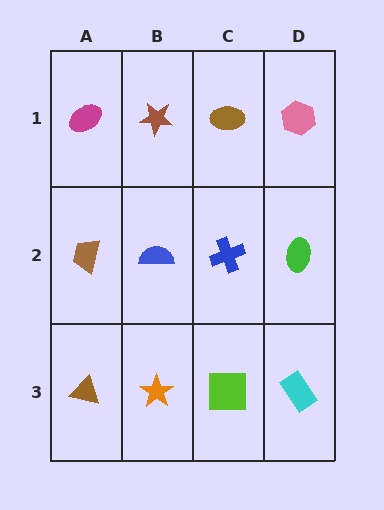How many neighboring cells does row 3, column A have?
2.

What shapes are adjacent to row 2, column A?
A magenta ellipse (row 1, column A), a brown triangle (row 3, column A), a blue semicircle (row 2, column B).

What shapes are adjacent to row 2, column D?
A pink hexagon (row 1, column D), a cyan rectangle (row 3, column D), a blue cross (row 2, column C).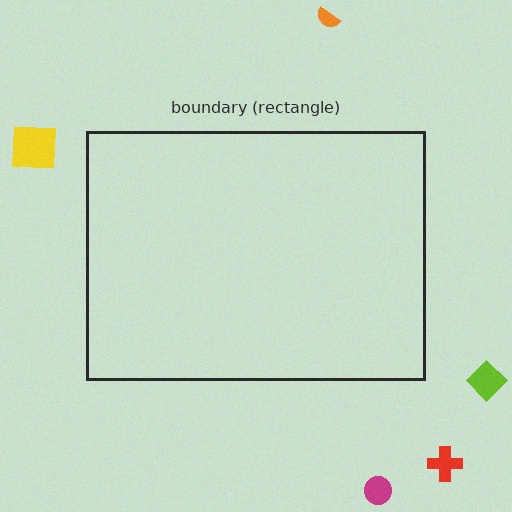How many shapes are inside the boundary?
0 inside, 5 outside.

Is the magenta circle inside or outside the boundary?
Outside.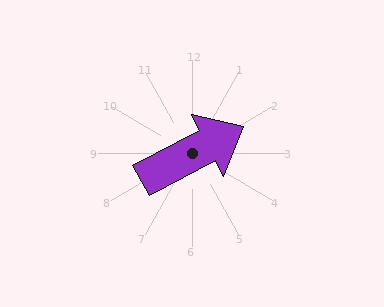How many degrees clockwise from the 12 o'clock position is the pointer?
Approximately 62 degrees.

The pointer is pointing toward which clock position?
Roughly 2 o'clock.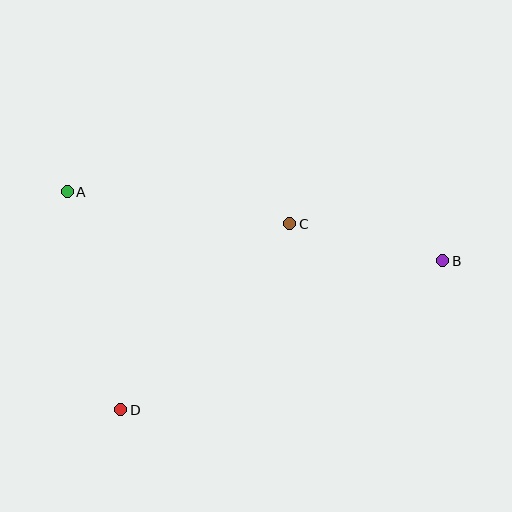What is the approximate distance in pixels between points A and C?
The distance between A and C is approximately 225 pixels.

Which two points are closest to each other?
Points B and C are closest to each other.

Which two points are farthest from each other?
Points A and B are farthest from each other.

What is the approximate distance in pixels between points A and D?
The distance between A and D is approximately 224 pixels.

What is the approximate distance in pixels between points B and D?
The distance between B and D is approximately 355 pixels.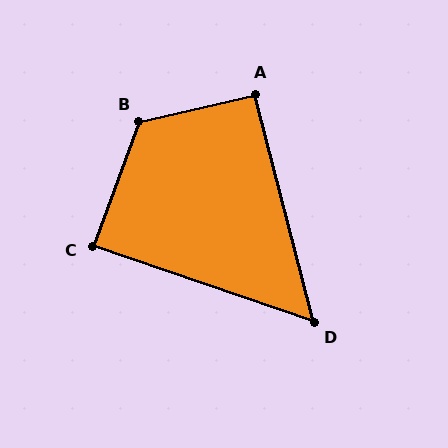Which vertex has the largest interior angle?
B, at approximately 123 degrees.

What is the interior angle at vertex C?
Approximately 89 degrees (approximately right).